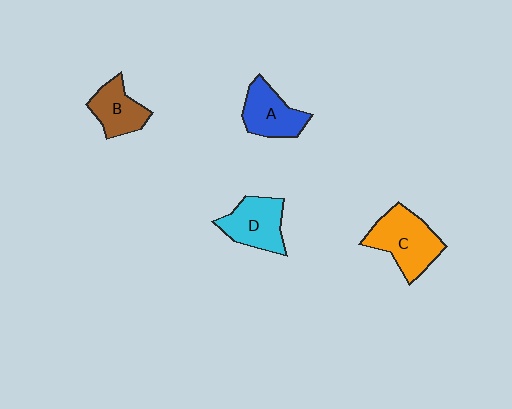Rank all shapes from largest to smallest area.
From largest to smallest: C (orange), D (cyan), A (blue), B (brown).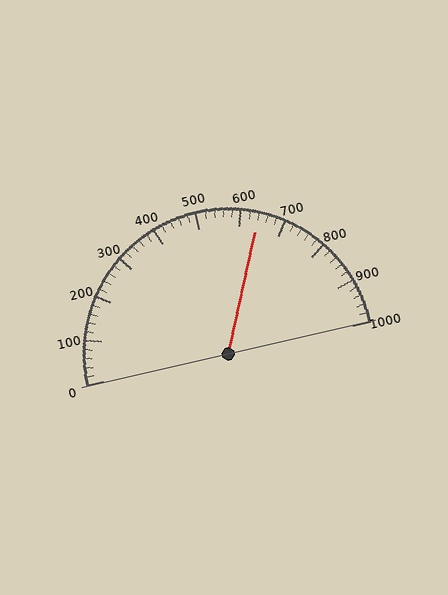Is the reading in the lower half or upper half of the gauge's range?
The reading is in the upper half of the range (0 to 1000).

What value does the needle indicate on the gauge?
The needle indicates approximately 640.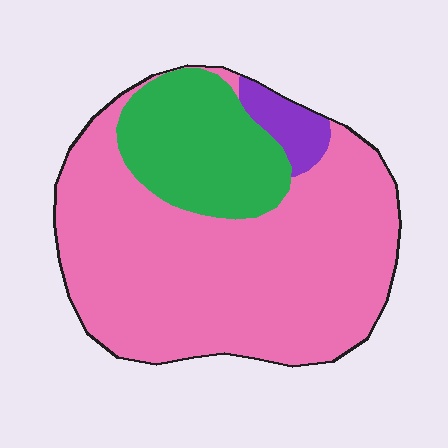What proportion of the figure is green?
Green covers about 20% of the figure.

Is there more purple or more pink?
Pink.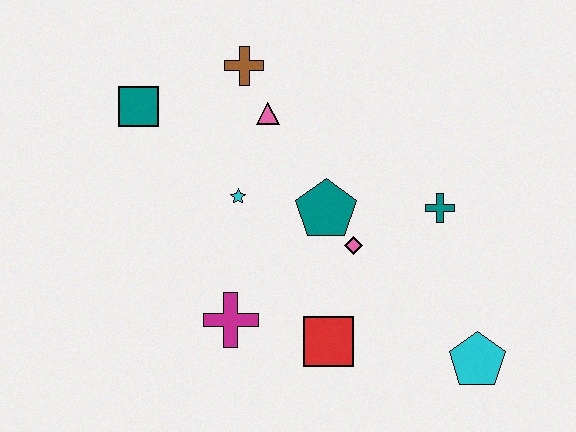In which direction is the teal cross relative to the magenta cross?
The teal cross is to the right of the magenta cross.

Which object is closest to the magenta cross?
The red square is closest to the magenta cross.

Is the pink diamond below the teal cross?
Yes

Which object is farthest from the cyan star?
The cyan pentagon is farthest from the cyan star.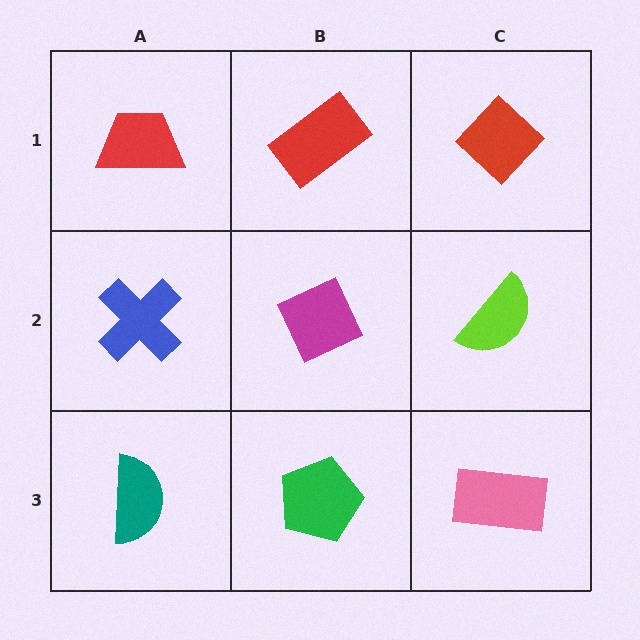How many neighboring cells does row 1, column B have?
3.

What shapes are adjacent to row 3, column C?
A lime semicircle (row 2, column C), a green pentagon (row 3, column B).